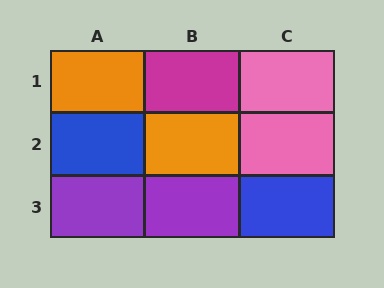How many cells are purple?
2 cells are purple.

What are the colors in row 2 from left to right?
Blue, orange, pink.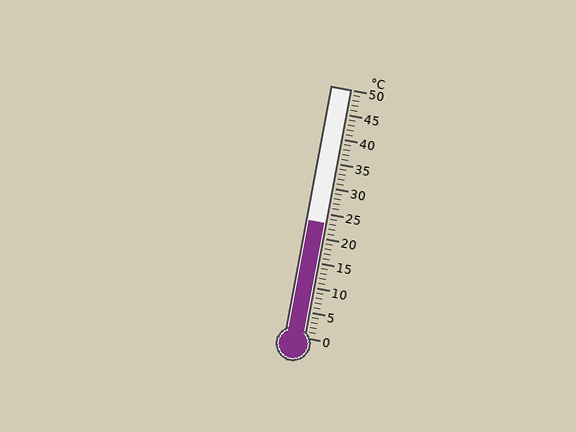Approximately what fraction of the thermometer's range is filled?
The thermometer is filled to approximately 45% of its range.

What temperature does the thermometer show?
The thermometer shows approximately 23°C.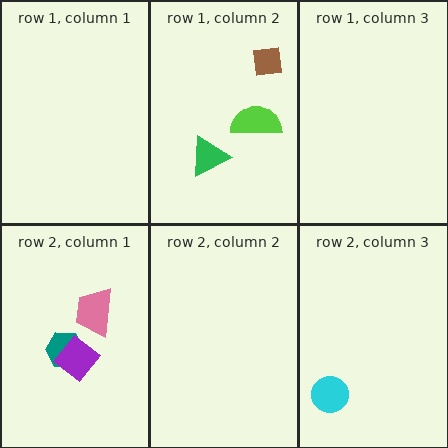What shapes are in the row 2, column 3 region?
The cyan circle.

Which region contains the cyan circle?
The row 2, column 3 region.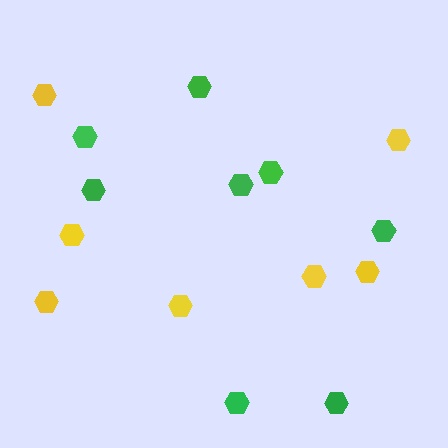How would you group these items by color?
There are 2 groups: one group of green hexagons (8) and one group of yellow hexagons (7).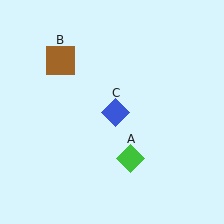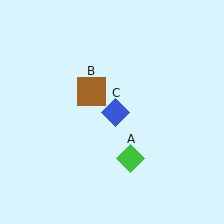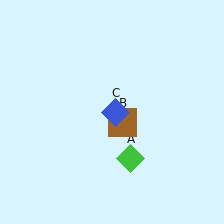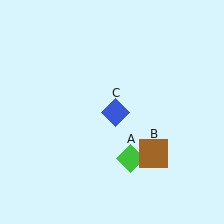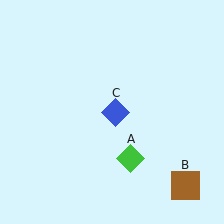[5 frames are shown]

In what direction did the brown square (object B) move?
The brown square (object B) moved down and to the right.